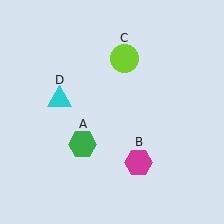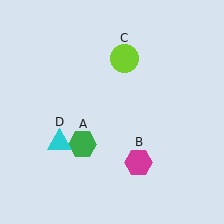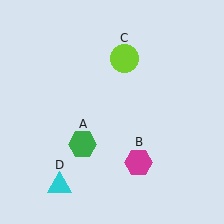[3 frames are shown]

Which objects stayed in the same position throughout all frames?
Green hexagon (object A) and magenta hexagon (object B) and lime circle (object C) remained stationary.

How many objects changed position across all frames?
1 object changed position: cyan triangle (object D).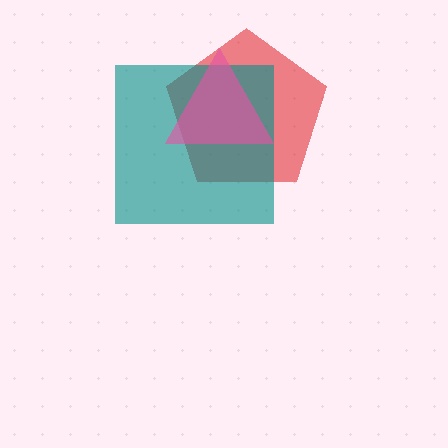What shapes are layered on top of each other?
The layered shapes are: a red pentagon, a teal square, a pink triangle.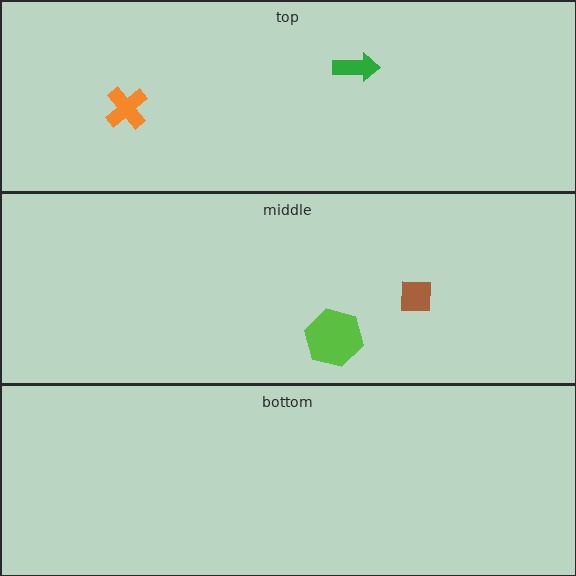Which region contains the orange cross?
The top region.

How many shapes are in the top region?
2.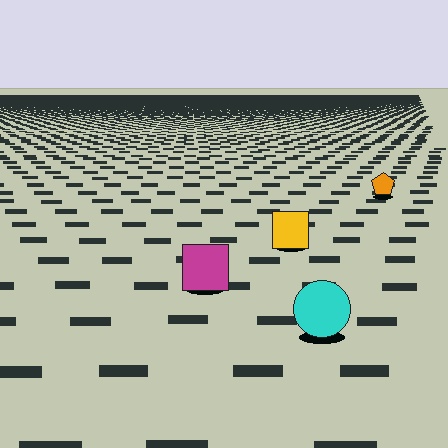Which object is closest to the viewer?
The cyan circle is closest. The texture marks near it are larger and more spread out.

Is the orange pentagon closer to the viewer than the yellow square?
No. The yellow square is closer — you can tell from the texture gradient: the ground texture is coarser near it.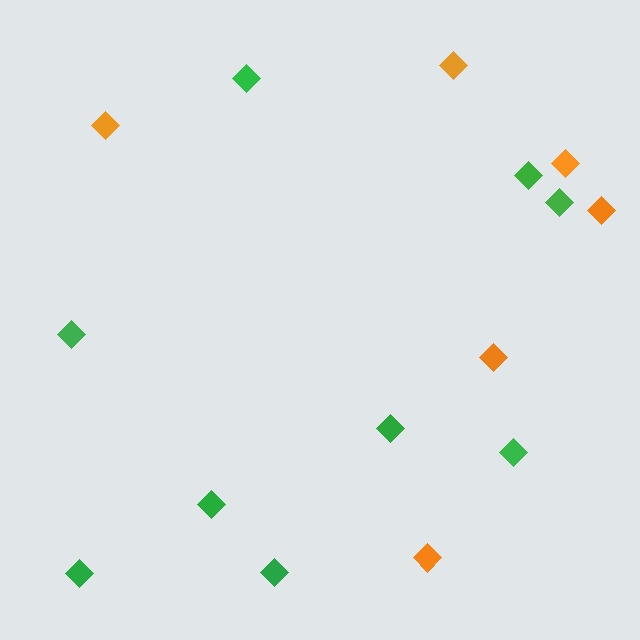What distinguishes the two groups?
There are 2 groups: one group of green diamonds (9) and one group of orange diamonds (6).